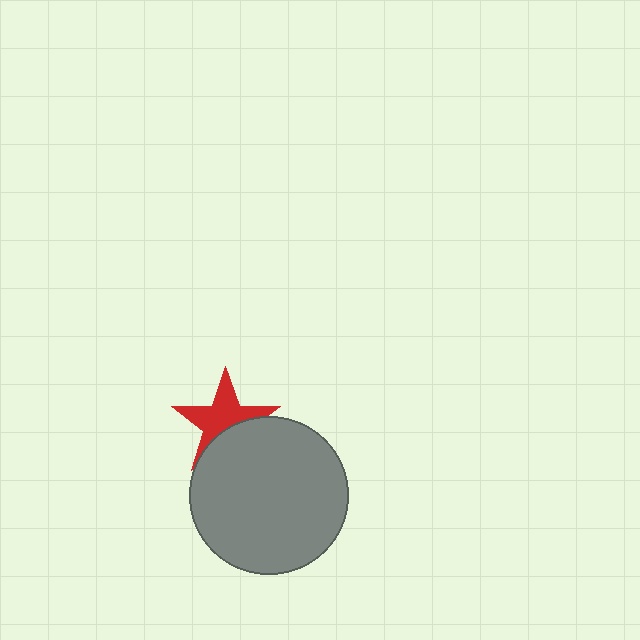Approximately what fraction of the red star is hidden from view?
Roughly 37% of the red star is hidden behind the gray circle.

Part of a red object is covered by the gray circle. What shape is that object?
It is a star.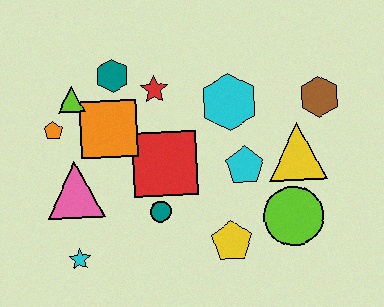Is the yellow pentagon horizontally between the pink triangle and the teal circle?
No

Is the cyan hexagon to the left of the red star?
No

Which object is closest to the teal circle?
The red square is closest to the teal circle.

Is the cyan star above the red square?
No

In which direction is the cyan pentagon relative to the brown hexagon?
The cyan pentagon is to the left of the brown hexagon.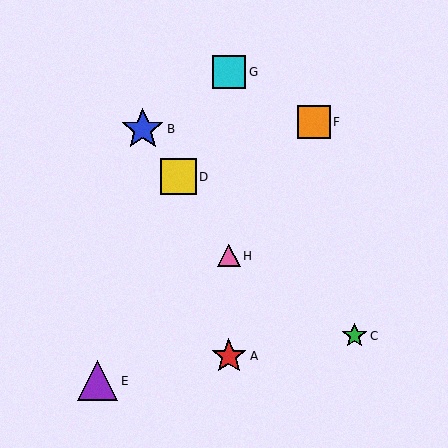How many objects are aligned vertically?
3 objects (A, G, H) are aligned vertically.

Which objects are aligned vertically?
Objects A, G, H are aligned vertically.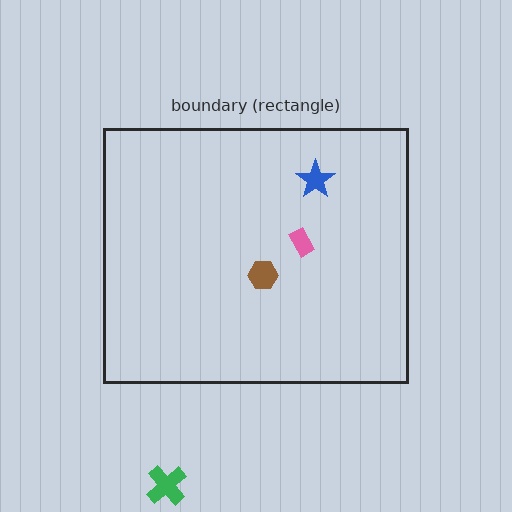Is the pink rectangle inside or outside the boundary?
Inside.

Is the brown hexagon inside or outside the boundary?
Inside.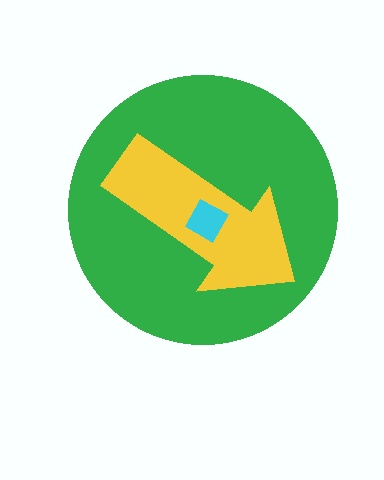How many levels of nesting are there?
3.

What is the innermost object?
The cyan square.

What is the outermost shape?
The green circle.